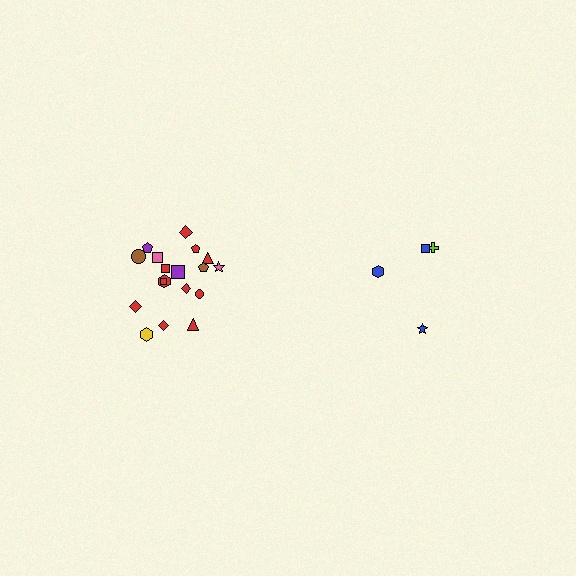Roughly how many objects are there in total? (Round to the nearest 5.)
Roughly 20 objects in total.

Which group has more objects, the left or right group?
The left group.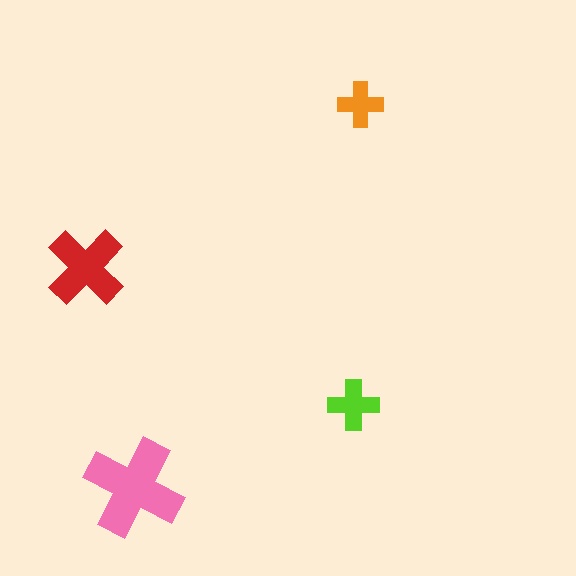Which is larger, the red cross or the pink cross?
The pink one.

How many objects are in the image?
There are 4 objects in the image.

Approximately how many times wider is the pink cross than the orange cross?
About 2 times wider.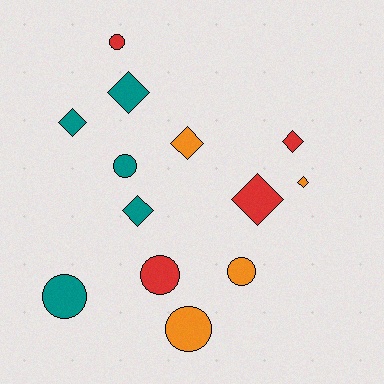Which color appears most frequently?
Teal, with 5 objects.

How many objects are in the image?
There are 13 objects.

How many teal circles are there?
There are 2 teal circles.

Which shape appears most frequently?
Diamond, with 7 objects.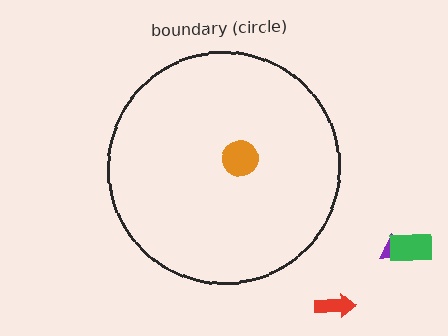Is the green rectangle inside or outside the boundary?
Outside.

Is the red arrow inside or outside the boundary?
Outside.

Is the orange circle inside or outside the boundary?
Inside.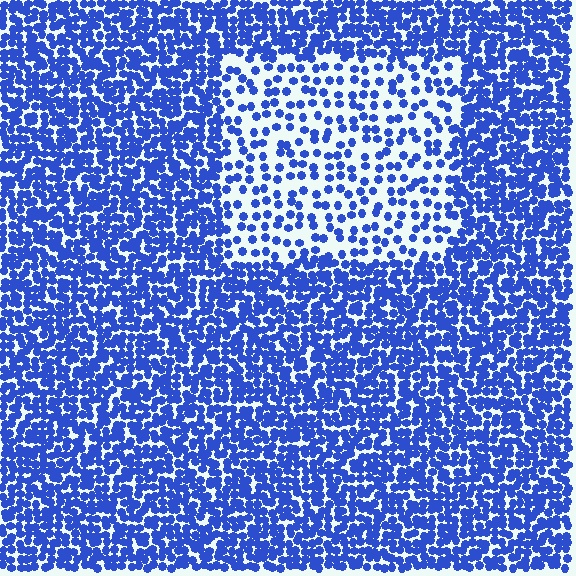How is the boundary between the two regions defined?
The boundary is defined by a change in element density (approximately 2.4x ratio). All elements are the same color, size, and shape.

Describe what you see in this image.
The image contains small blue elements arranged at two different densities. A rectangle-shaped region is visible where the elements are less densely packed than the surrounding area.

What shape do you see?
I see a rectangle.